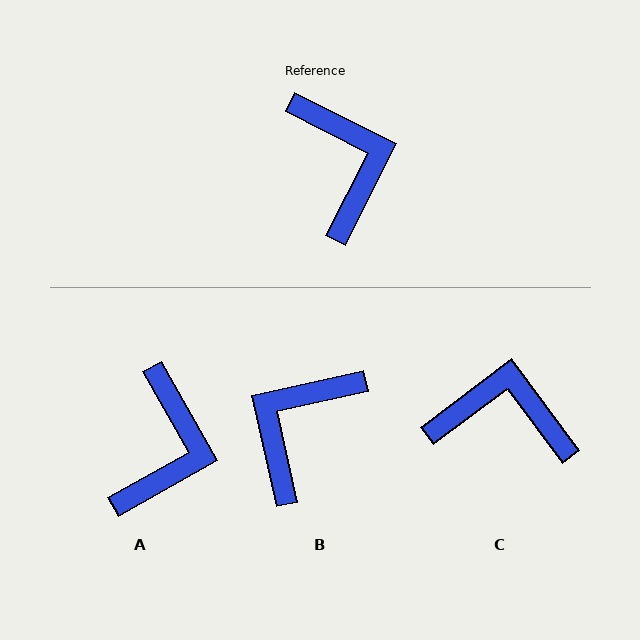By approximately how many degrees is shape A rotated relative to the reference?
Approximately 34 degrees clockwise.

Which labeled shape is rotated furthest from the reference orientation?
B, about 129 degrees away.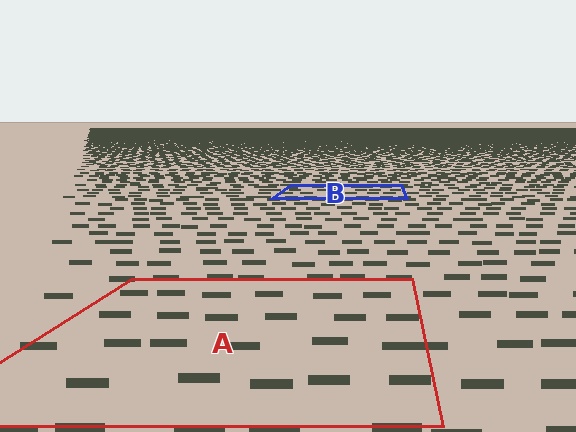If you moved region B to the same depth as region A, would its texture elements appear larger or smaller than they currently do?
They would appear larger. At a closer depth, the same texture elements are projected at a bigger on-screen size.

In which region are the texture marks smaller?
The texture marks are smaller in region B, because it is farther away.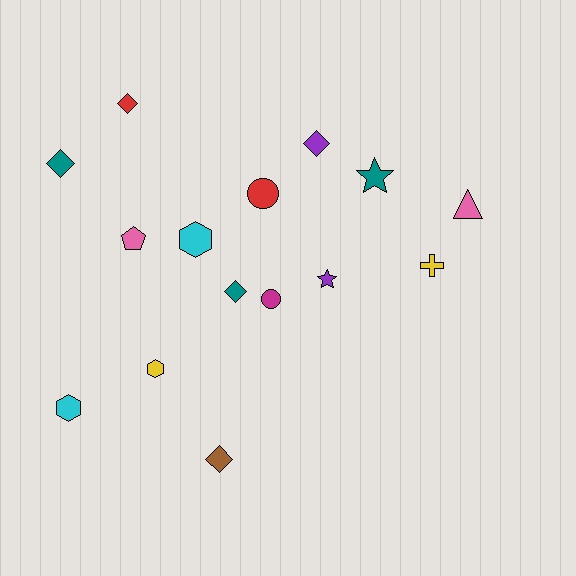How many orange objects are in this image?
There are no orange objects.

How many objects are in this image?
There are 15 objects.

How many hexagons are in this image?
There are 3 hexagons.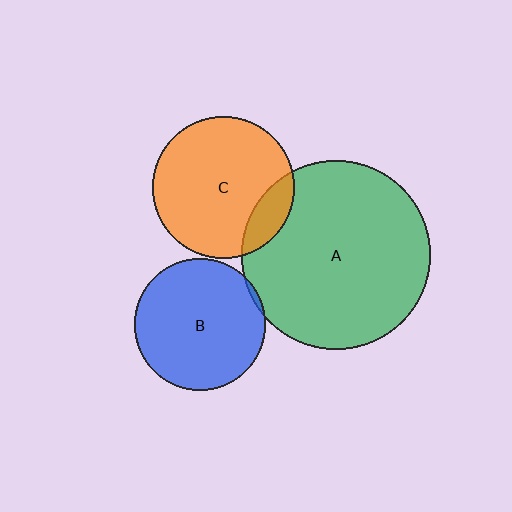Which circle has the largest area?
Circle A (green).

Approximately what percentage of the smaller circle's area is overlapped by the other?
Approximately 15%.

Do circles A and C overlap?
Yes.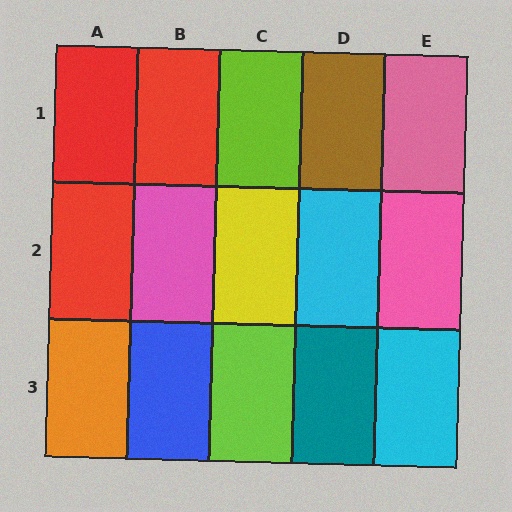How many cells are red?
3 cells are red.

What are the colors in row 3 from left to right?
Orange, blue, lime, teal, cyan.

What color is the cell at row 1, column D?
Brown.